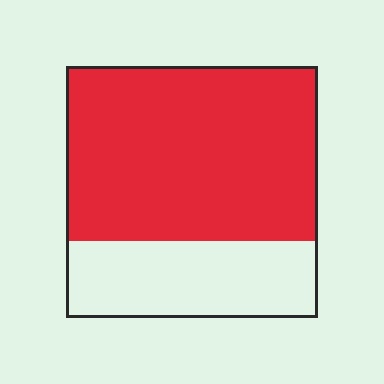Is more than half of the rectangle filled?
Yes.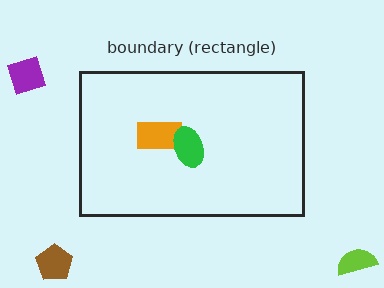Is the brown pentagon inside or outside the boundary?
Outside.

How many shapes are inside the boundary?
2 inside, 3 outside.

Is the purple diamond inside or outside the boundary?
Outside.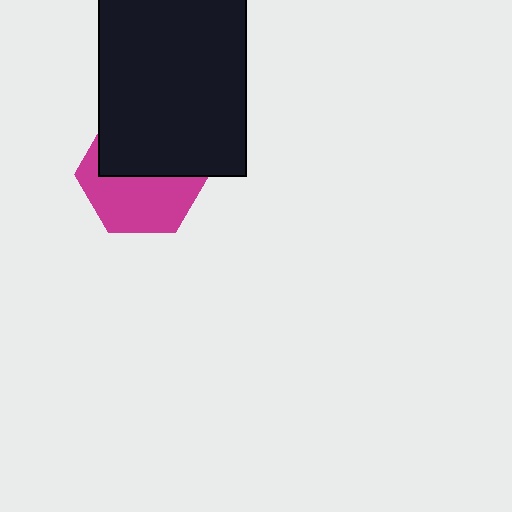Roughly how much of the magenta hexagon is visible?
About half of it is visible (roughly 51%).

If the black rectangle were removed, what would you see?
You would see the complete magenta hexagon.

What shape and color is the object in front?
The object in front is a black rectangle.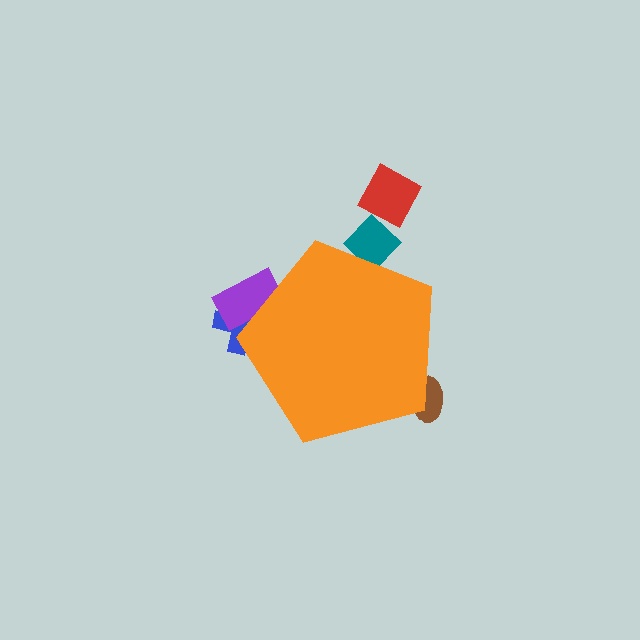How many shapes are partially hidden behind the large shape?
5 shapes are partially hidden.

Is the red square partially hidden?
No, the red square is fully visible.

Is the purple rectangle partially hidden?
Yes, the purple rectangle is partially hidden behind the orange pentagon.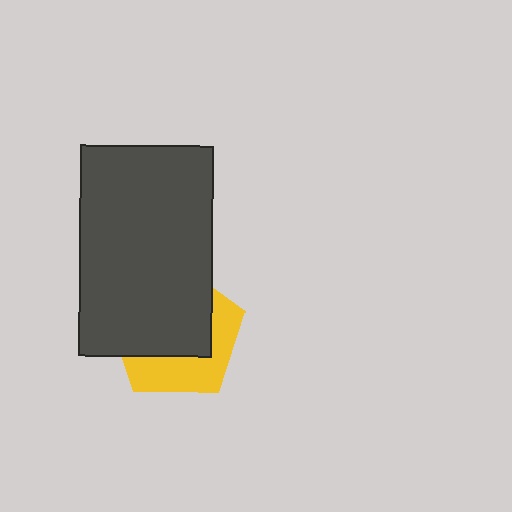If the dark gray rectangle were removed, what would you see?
You would see the complete yellow pentagon.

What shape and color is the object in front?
The object in front is a dark gray rectangle.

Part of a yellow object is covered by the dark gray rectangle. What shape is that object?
It is a pentagon.